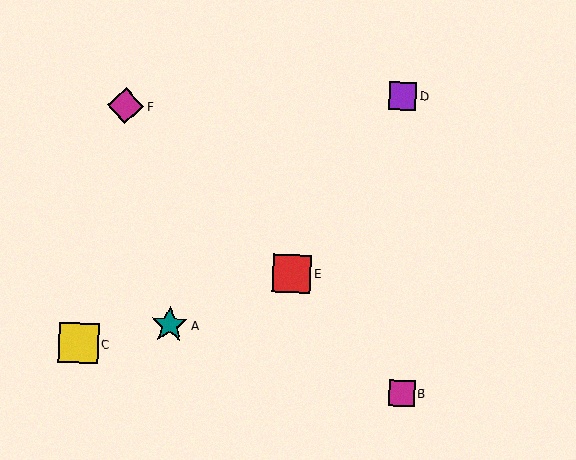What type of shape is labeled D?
Shape D is a purple square.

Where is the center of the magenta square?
The center of the magenta square is at (402, 393).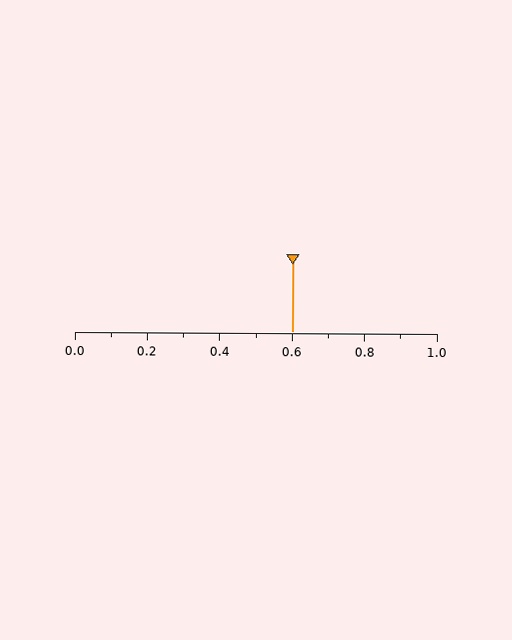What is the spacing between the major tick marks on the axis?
The major ticks are spaced 0.2 apart.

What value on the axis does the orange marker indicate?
The marker indicates approximately 0.6.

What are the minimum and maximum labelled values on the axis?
The axis runs from 0.0 to 1.0.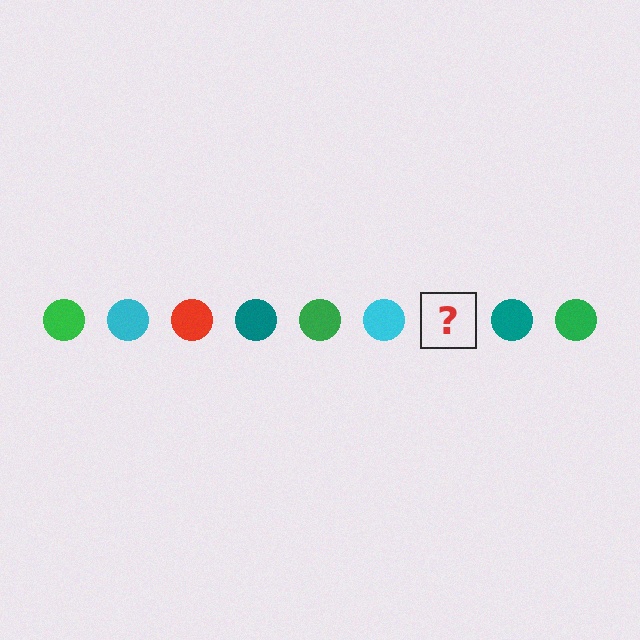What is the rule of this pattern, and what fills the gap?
The rule is that the pattern cycles through green, cyan, red, teal circles. The gap should be filled with a red circle.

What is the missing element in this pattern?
The missing element is a red circle.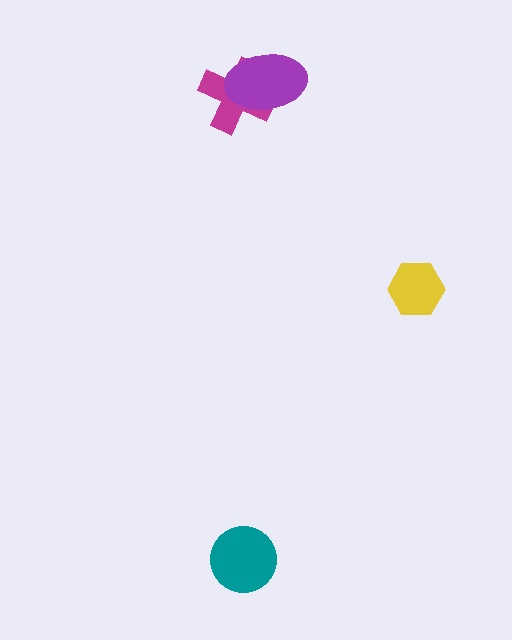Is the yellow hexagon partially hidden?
No, no other shape covers it.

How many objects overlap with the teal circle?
0 objects overlap with the teal circle.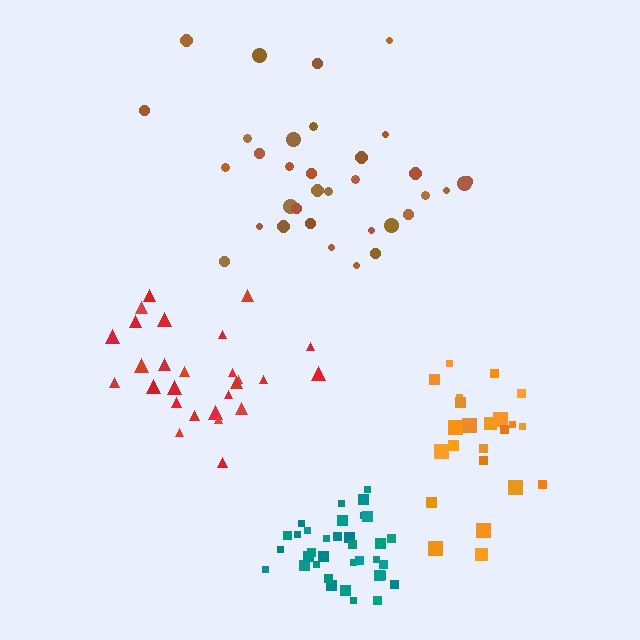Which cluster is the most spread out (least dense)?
Brown.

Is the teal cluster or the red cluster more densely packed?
Teal.